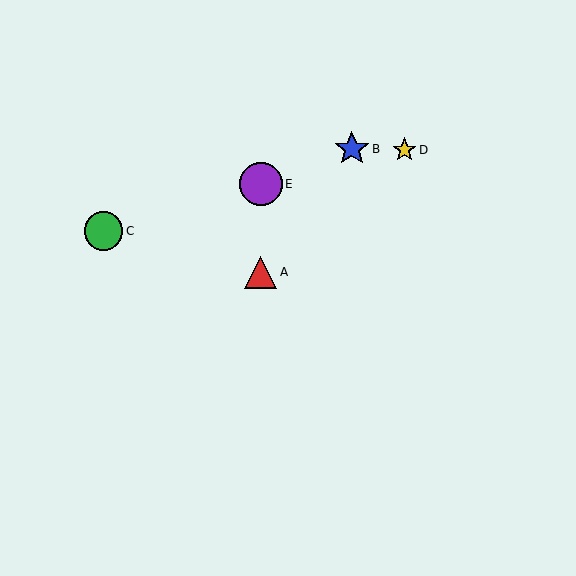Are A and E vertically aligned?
Yes, both are at x≈261.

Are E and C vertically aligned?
No, E is at x≈261 and C is at x≈103.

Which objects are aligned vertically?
Objects A, E are aligned vertically.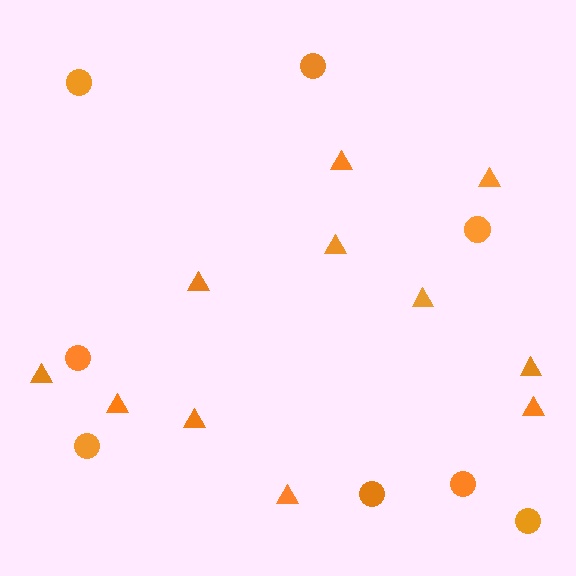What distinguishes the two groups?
There are 2 groups: one group of circles (8) and one group of triangles (11).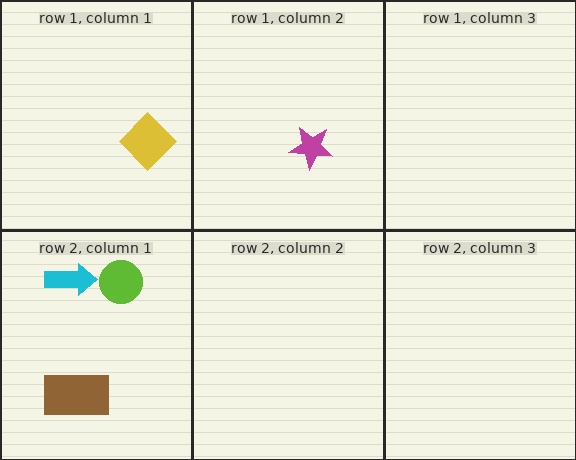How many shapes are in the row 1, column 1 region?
1.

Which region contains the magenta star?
The row 1, column 2 region.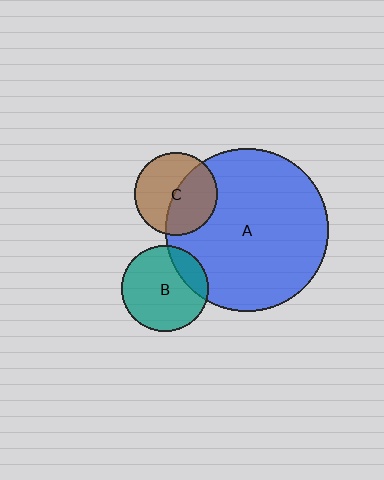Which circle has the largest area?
Circle A (blue).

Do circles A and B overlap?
Yes.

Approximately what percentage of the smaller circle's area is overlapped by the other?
Approximately 20%.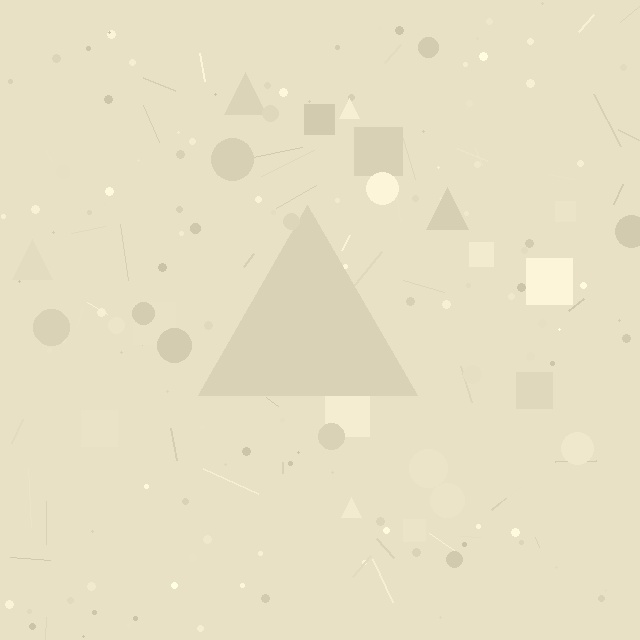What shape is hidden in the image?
A triangle is hidden in the image.